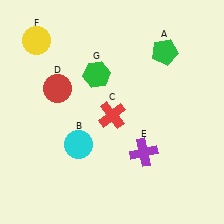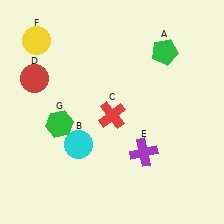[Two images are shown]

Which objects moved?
The objects that moved are: the red circle (D), the green hexagon (G).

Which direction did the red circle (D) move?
The red circle (D) moved left.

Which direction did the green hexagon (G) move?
The green hexagon (G) moved down.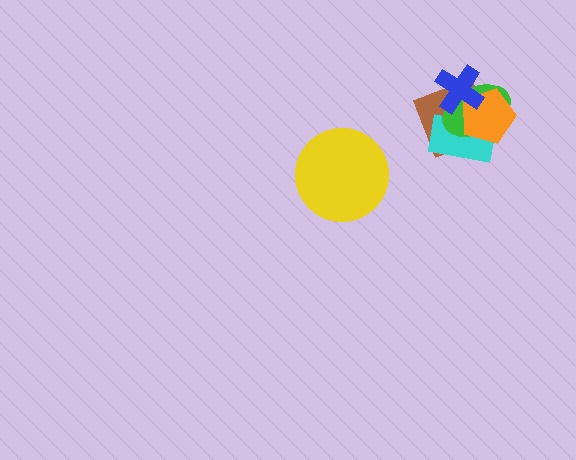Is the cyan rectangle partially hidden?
Yes, it is partially covered by another shape.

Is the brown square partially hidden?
Yes, it is partially covered by another shape.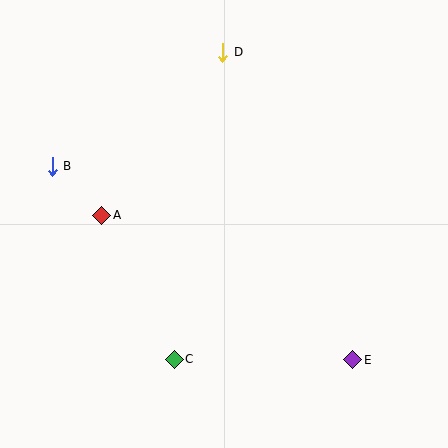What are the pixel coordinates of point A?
Point A is at (102, 215).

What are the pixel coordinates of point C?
Point C is at (174, 359).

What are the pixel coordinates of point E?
Point E is at (353, 360).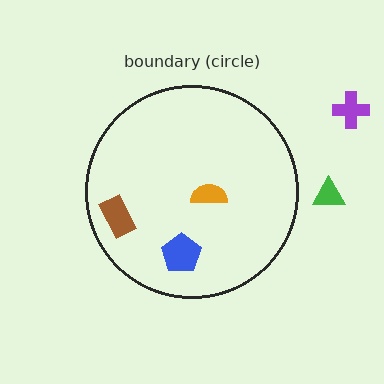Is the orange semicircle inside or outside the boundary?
Inside.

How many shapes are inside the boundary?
3 inside, 2 outside.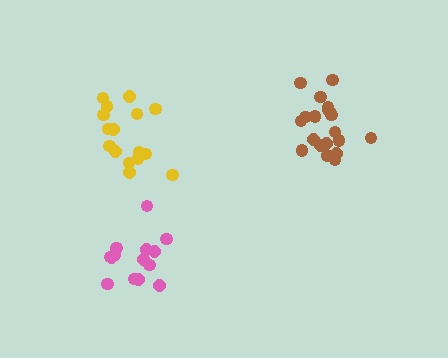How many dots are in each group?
Group 1: 15 dots, Group 2: 20 dots, Group 3: 16 dots (51 total).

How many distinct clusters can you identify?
There are 3 distinct clusters.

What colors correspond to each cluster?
The clusters are colored: pink, brown, yellow.